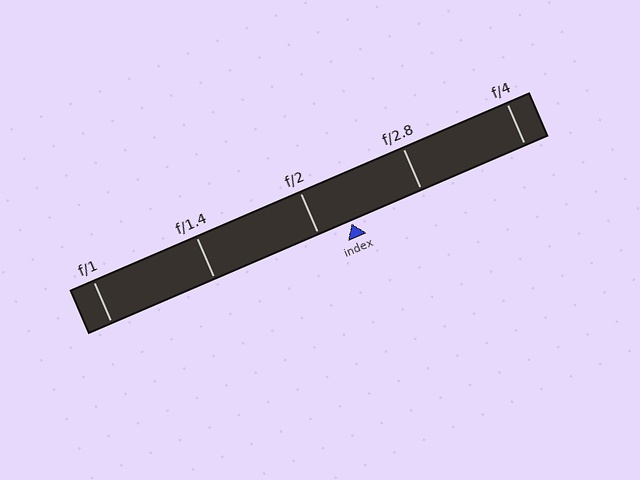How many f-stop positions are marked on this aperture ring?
There are 5 f-stop positions marked.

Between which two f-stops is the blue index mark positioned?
The index mark is between f/2 and f/2.8.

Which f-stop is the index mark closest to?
The index mark is closest to f/2.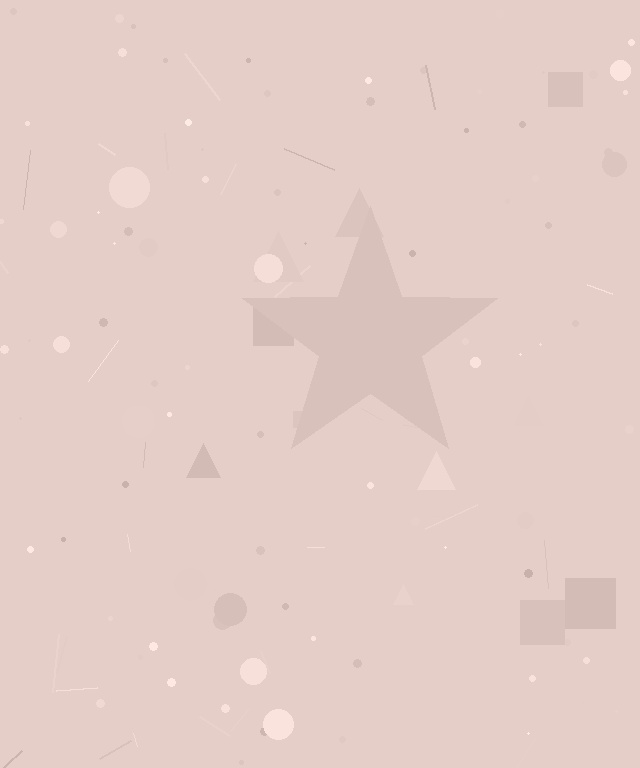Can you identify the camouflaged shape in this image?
The camouflaged shape is a star.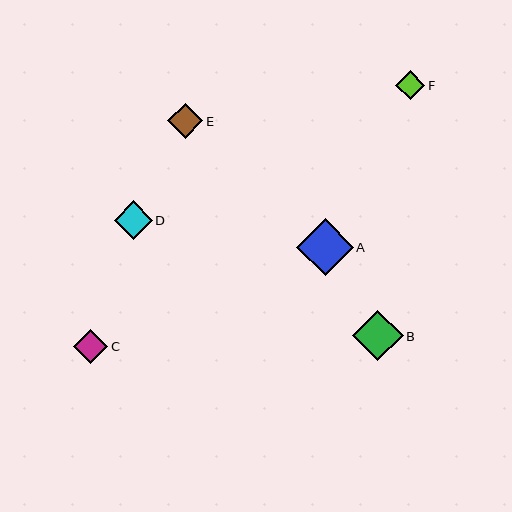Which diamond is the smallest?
Diamond F is the smallest with a size of approximately 29 pixels.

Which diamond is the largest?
Diamond A is the largest with a size of approximately 57 pixels.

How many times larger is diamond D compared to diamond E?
Diamond D is approximately 1.1 times the size of diamond E.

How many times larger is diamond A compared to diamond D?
Diamond A is approximately 1.5 times the size of diamond D.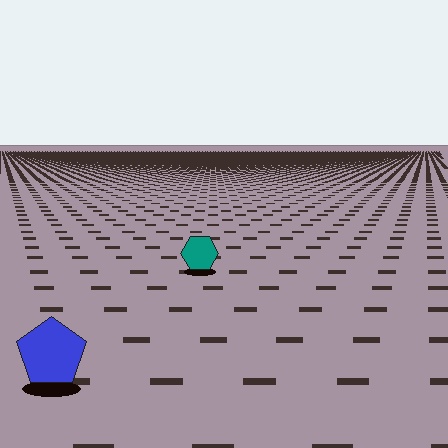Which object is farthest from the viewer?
The teal hexagon is farthest from the viewer. It appears smaller and the ground texture around it is denser.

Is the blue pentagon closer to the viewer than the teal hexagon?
Yes. The blue pentagon is closer — you can tell from the texture gradient: the ground texture is coarser near it.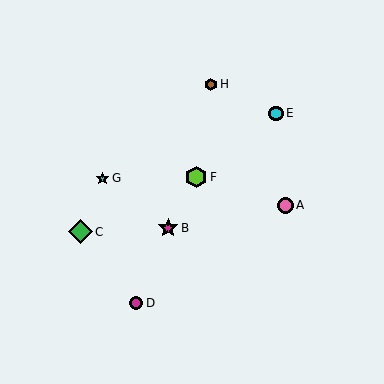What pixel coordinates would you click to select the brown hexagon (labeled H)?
Click at (211, 84) to select the brown hexagon H.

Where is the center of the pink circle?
The center of the pink circle is at (286, 205).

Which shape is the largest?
The green diamond (labeled C) is the largest.